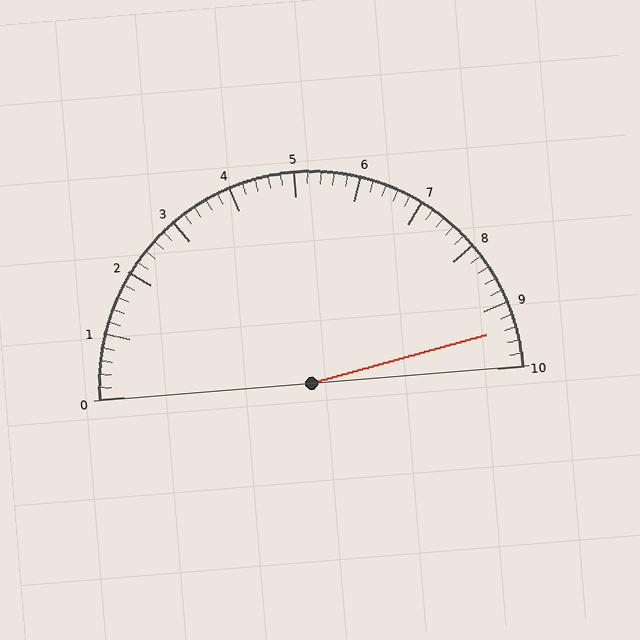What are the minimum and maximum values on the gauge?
The gauge ranges from 0 to 10.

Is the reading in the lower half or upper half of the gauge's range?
The reading is in the upper half of the range (0 to 10).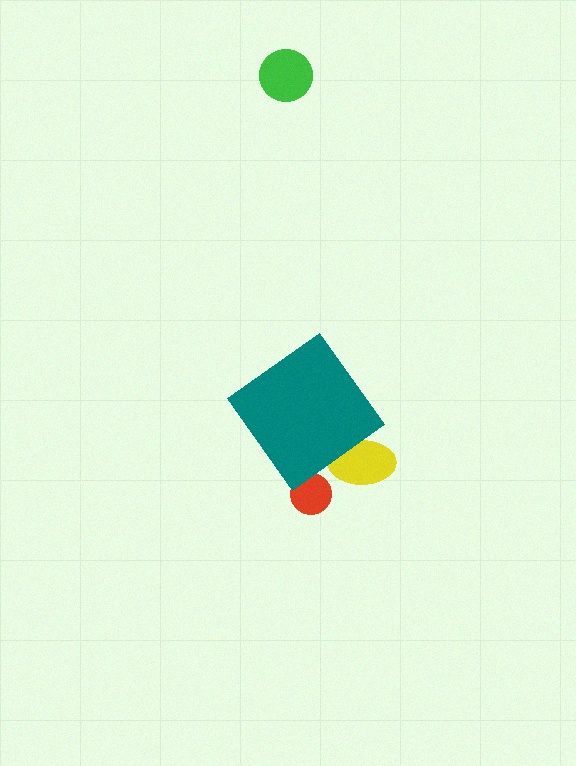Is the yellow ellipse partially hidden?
Yes, the yellow ellipse is partially hidden behind the teal diamond.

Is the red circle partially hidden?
Yes, the red circle is partially hidden behind the teal diamond.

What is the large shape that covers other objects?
A teal diamond.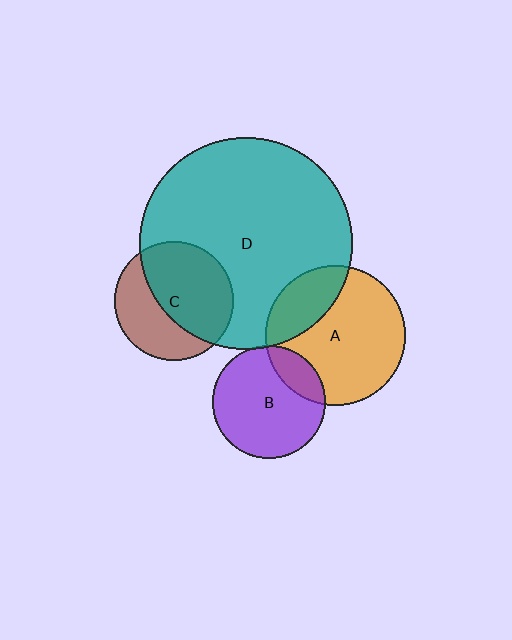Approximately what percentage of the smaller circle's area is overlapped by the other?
Approximately 5%.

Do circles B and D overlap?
Yes.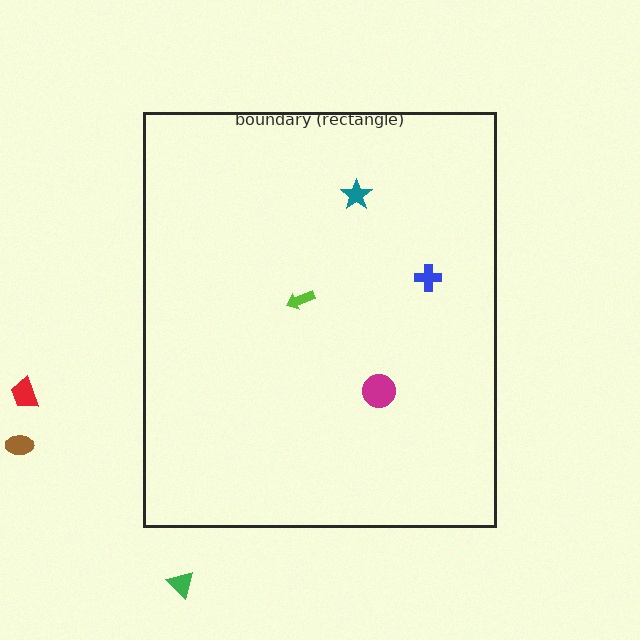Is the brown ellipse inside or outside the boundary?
Outside.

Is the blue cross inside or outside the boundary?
Inside.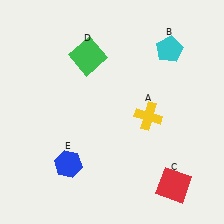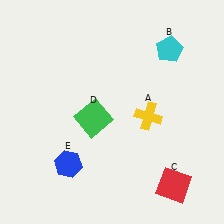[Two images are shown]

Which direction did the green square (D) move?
The green square (D) moved down.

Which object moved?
The green square (D) moved down.